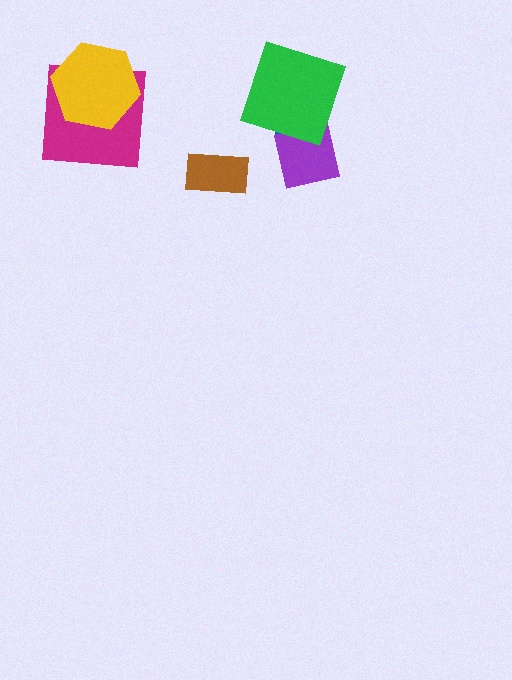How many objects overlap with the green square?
2 objects overlap with the green square.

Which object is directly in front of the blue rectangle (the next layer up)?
The purple square is directly in front of the blue rectangle.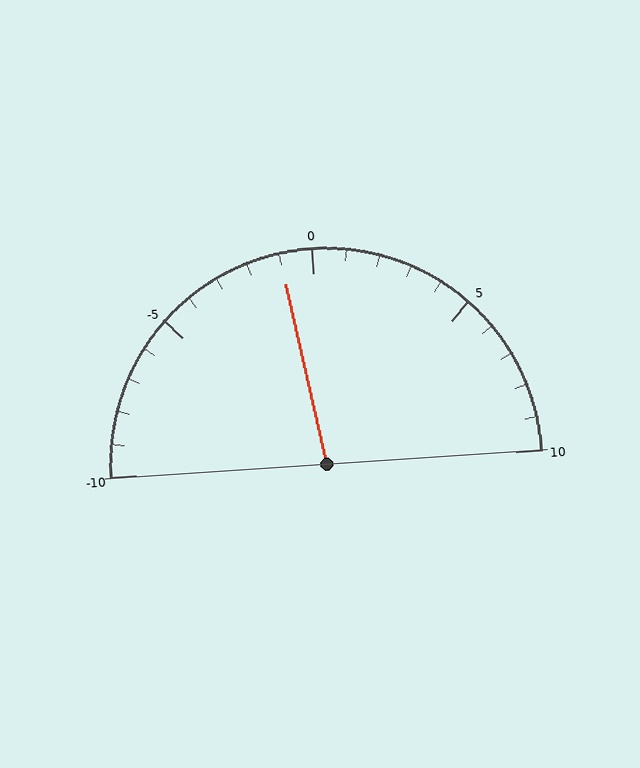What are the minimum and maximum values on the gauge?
The gauge ranges from -10 to 10.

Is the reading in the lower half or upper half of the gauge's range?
The reading is in the lower half of the range (-10 to 10).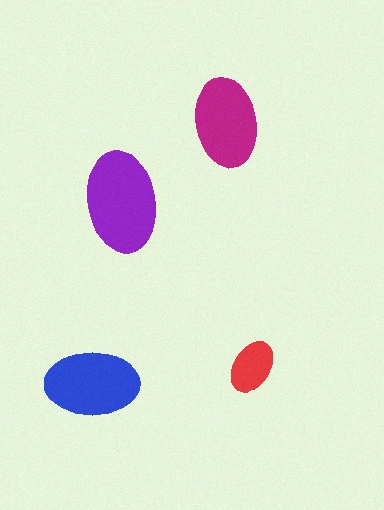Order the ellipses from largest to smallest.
the purple one, the blue one, the magenta one, the red one.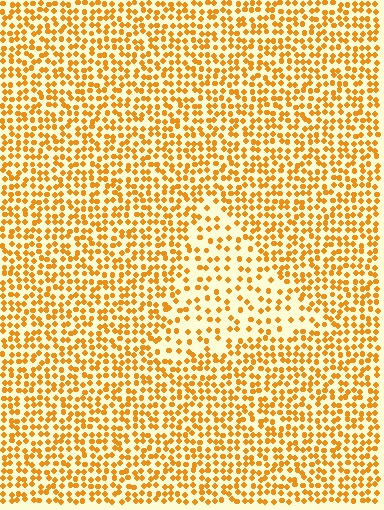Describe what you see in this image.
The image contains small orange elements arranged at two different densities. A triangle-shaped region is visible where the elements are less densely packed than the surrounding area.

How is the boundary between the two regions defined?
The boundary is defined by a change in element density (approximately 1.9x ratio). All elements are the same color, size, and shape.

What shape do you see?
I see a triangle.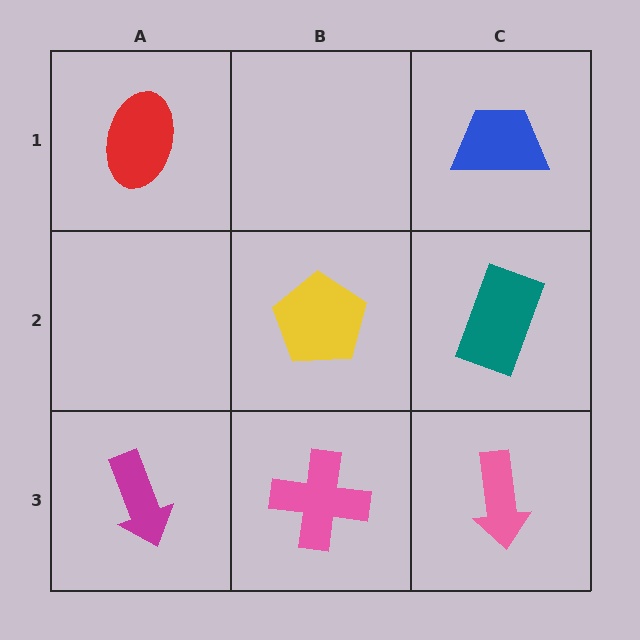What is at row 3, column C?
A pink arrow.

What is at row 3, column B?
A pink cross.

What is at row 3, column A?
A magenta arrow.